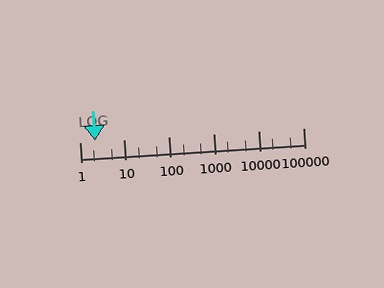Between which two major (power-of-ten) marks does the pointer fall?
The pointer is between 1 and 10.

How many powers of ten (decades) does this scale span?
The scale spans 5 decades, from 1 to 100000.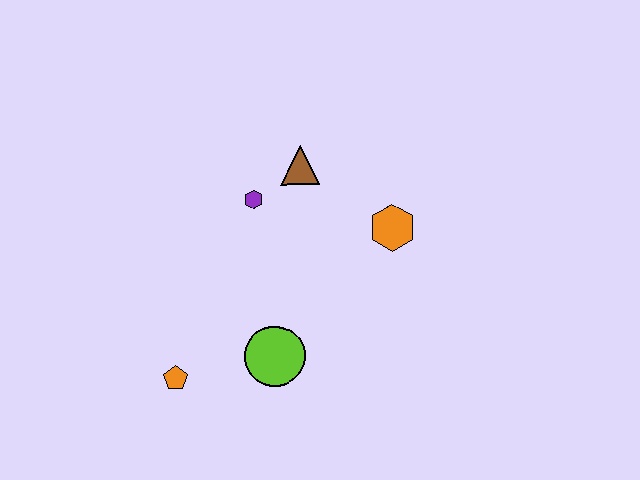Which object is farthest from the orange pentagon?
The orange hexagon is farthest from the orange pentagon.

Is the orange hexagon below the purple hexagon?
Yes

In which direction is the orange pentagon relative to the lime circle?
The orange pentagon is to the left of the lime circle.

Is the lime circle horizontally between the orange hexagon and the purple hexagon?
Yes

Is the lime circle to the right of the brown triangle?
No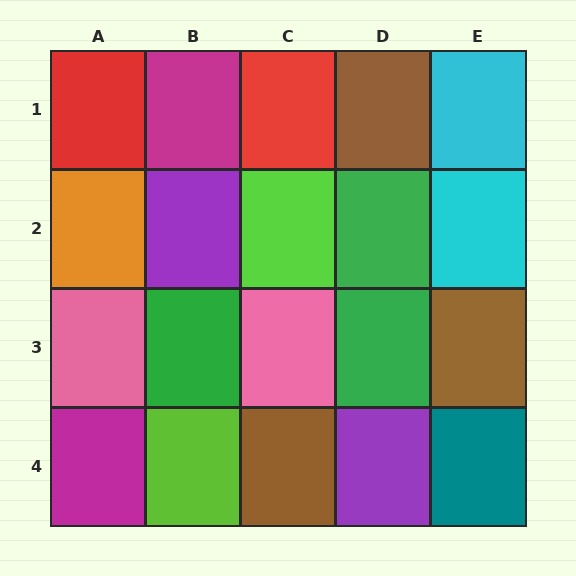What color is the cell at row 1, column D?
Brown.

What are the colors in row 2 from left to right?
Orange, purple, lime, green, cyan.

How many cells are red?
2 cells are red.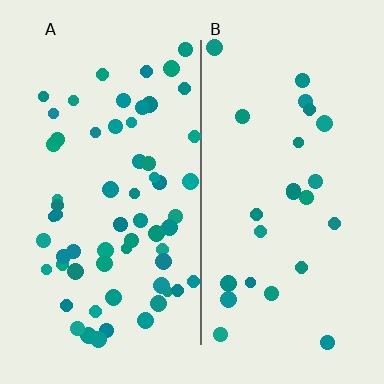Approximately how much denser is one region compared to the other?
Approximately 2.5× — region A over region B.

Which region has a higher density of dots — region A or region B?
A (the left).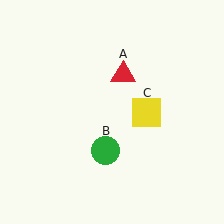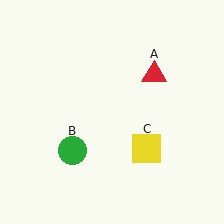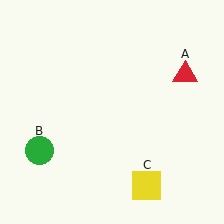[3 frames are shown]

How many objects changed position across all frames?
3 objects changed position: red triangle (object A), green circle (object B), yellow square (object C).